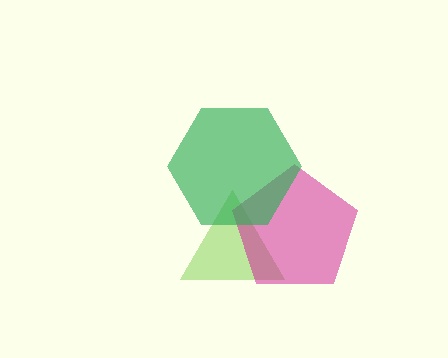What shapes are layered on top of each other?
The layered shapes are: a lime triangle, a magenta pentagon, a green hexagon.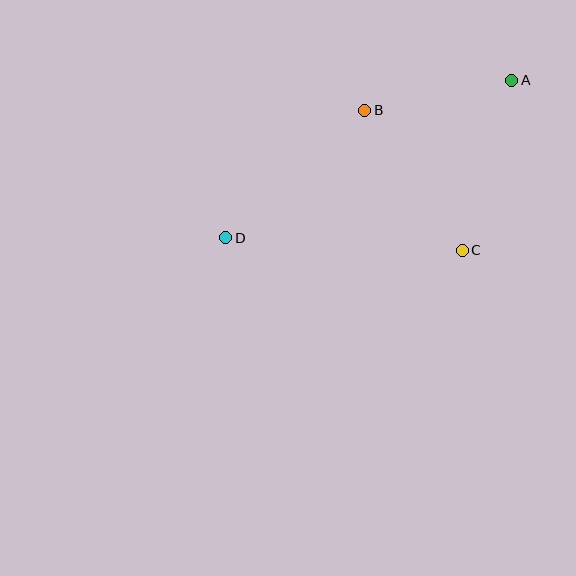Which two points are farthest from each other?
Points A and D are farthest from each other.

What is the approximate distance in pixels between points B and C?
The distance between B and C is approximately 170 pixels.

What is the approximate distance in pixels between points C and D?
The distance between C and D is approximately 237 pixels.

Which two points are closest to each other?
Points A and B are closest to each other.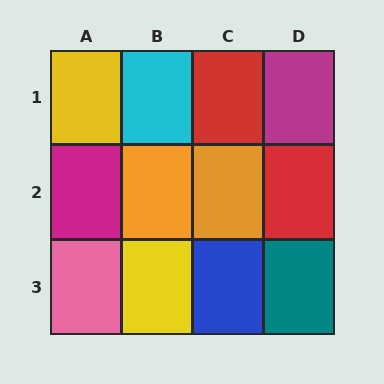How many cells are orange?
2 cells are orange.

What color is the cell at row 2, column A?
Magenta.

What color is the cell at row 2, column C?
Orange.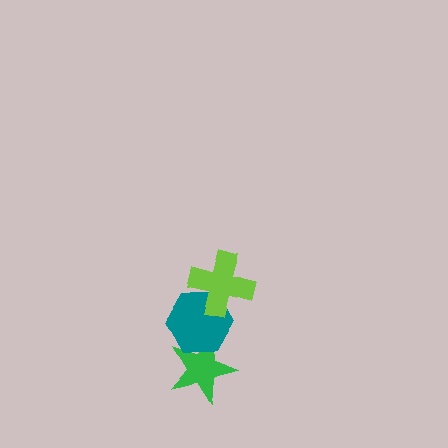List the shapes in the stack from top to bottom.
From top to bottom: the lime cross, the teal hexagon, the green star.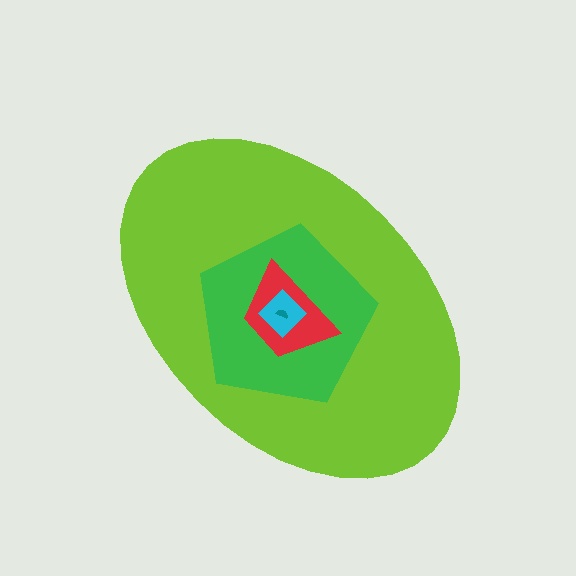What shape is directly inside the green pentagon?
The red trapezoid.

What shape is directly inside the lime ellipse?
The green pentagon.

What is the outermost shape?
The lime ellipse.